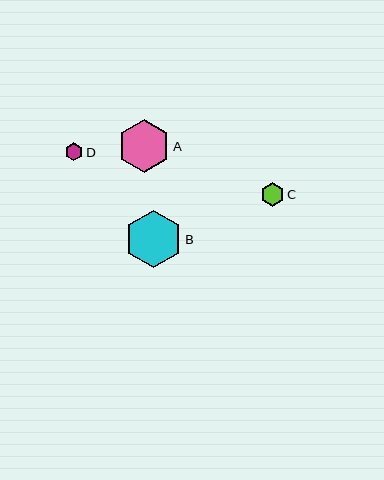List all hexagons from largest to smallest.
From largest to smallest: B, A, C, D.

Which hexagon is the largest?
Hexagon B is the largest with a size of approximately 57 pixels.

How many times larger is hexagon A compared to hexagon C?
Hexagon A is approximately 2.3 times the size of hexagon C.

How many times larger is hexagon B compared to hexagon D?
Hexagon B is approximately 3.3 times the size of hexagon D.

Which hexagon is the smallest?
Hexagon D is the smallest with a size of approximately 18 pixels.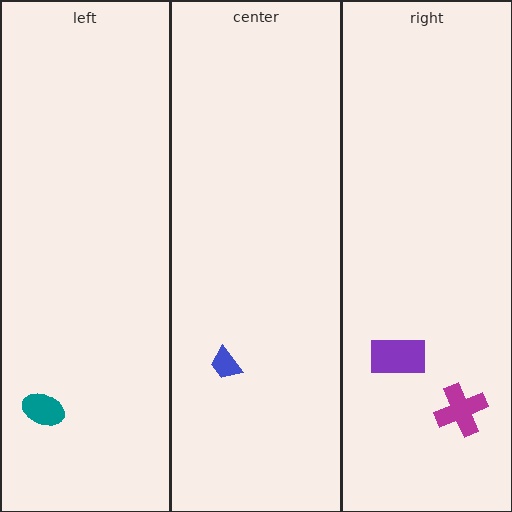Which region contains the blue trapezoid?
The center region.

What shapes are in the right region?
The magenta cross, the purple rectangle.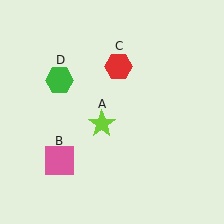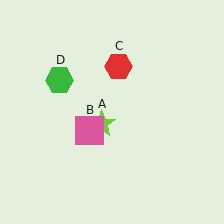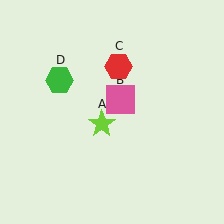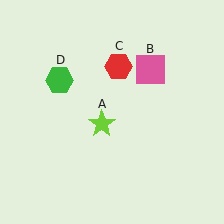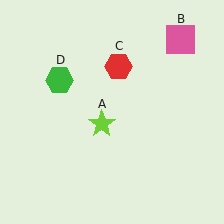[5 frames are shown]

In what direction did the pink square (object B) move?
The pink square (object B) moved up and to the right.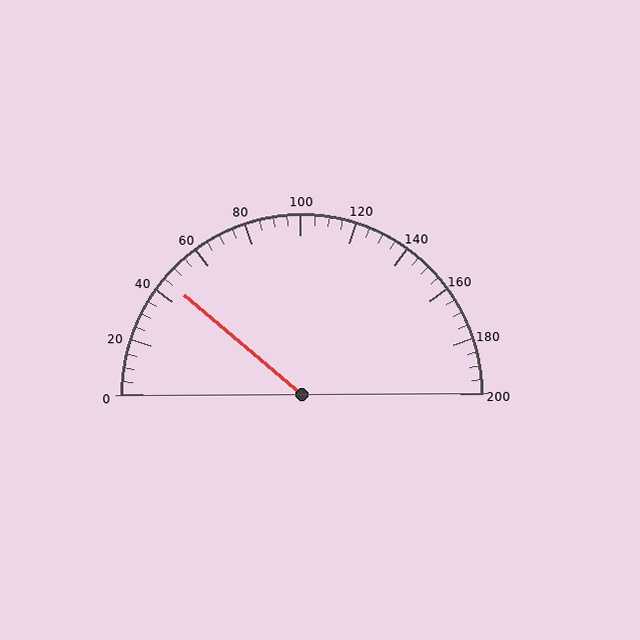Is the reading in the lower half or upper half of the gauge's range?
The reading is in the lower half of the range (0 to 200).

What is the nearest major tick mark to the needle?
The nearest major tick mark is 40.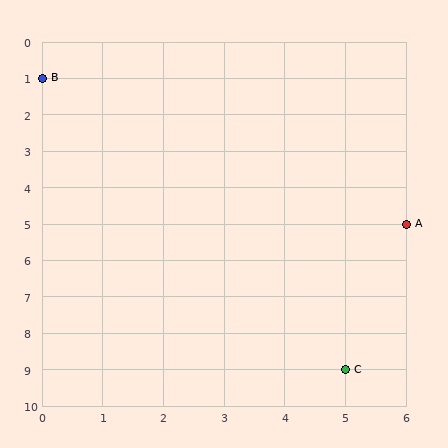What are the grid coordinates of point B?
Point B is at grid coordinates (0, 1).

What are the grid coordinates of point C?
Point C is at grid coordinates (5, 9).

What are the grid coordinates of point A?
Point A is at grid coordinates (6, 5).